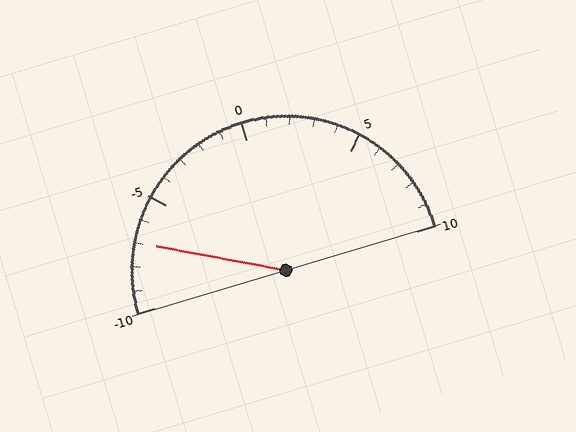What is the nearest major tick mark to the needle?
The nearest major tick mark is -5.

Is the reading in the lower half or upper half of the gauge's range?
The reading is in the lower half of the range (-10 to 10).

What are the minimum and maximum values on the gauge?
The gauge ranges from -10 to 10.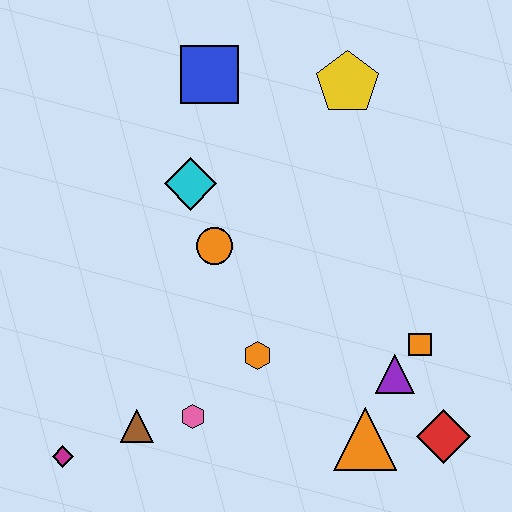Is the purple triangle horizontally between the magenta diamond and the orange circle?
No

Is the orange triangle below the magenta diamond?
No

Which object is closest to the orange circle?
The cyan diamond is closest to the orange circle.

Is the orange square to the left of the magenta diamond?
No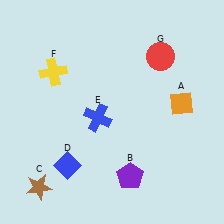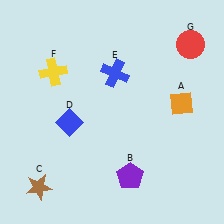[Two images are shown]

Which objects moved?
The objects that moved are: the blue diamond (D), the blue cross (E), the red circle (G).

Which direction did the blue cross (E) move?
The blue cross (E) moved up.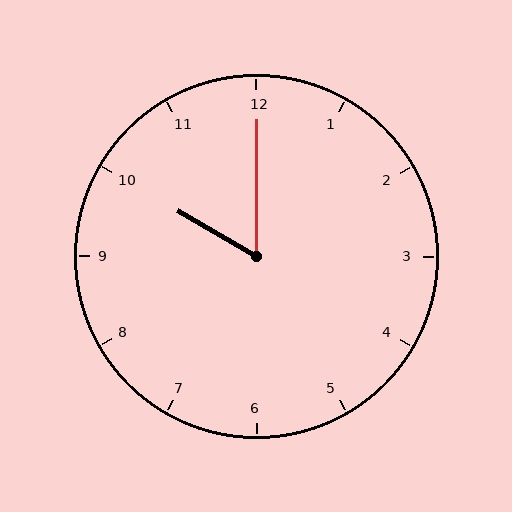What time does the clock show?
10:00.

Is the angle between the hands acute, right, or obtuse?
It is acute.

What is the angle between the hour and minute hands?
Approximately 60 degrees.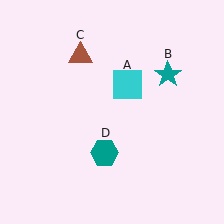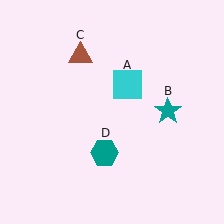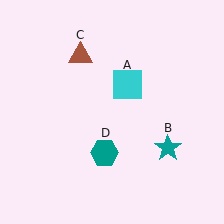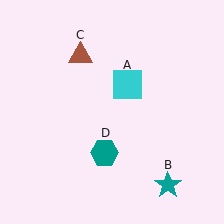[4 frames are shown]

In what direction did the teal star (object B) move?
The teal star (object B) moved down.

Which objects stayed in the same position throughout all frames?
Cyan square (object A) and brown triangle (object C) and teal hexagon (object D) remained stationary.